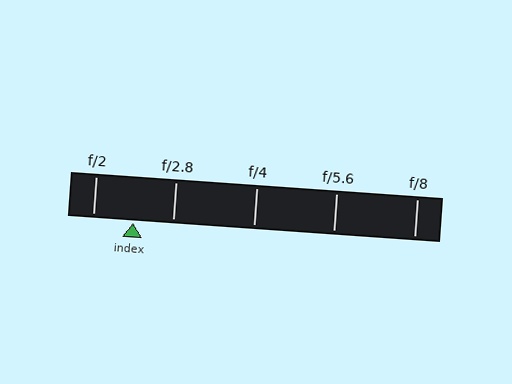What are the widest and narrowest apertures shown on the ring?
The widest aperture shown is f/2 and the narrowest is f/8.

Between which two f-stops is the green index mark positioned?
The index mark is between f/2 and f/2.8.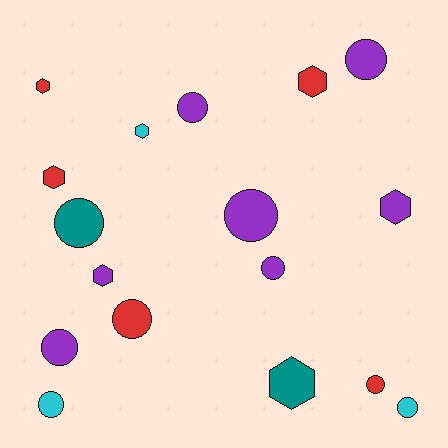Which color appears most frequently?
Purple, with 7 objects.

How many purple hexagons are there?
There are 2 purple hexagons.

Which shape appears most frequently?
Circle, with 10 objects.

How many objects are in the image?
There are 17 objects.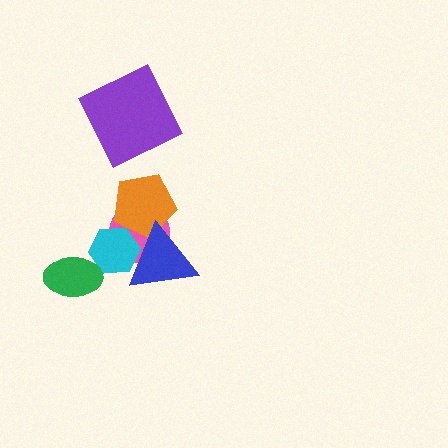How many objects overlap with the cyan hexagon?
3 objects overlap with the cyan hexagon.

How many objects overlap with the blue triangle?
3 objects overlap with the blue triangle.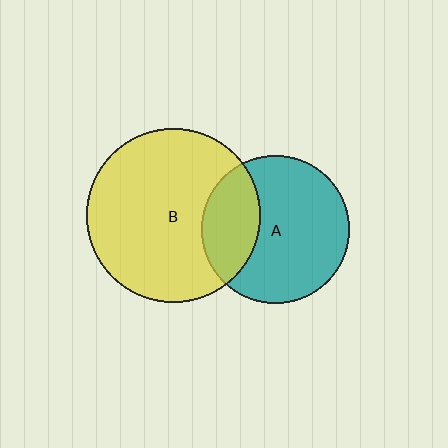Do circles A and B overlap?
Yes.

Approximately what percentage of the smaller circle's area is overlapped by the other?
Approximately 30%.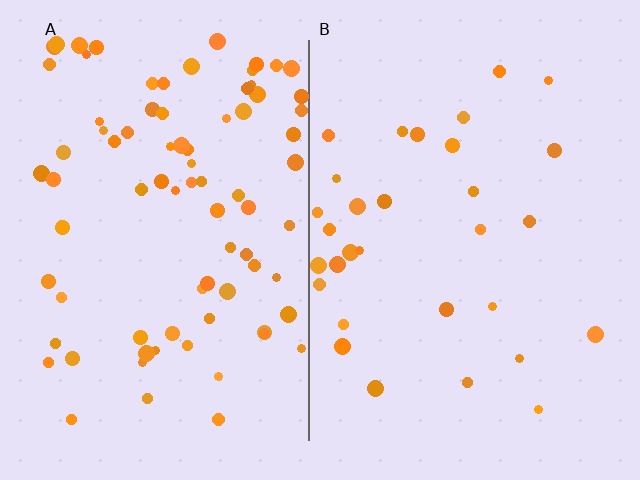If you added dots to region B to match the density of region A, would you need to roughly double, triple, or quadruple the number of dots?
Approximately triple.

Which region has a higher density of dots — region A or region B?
A (the left).